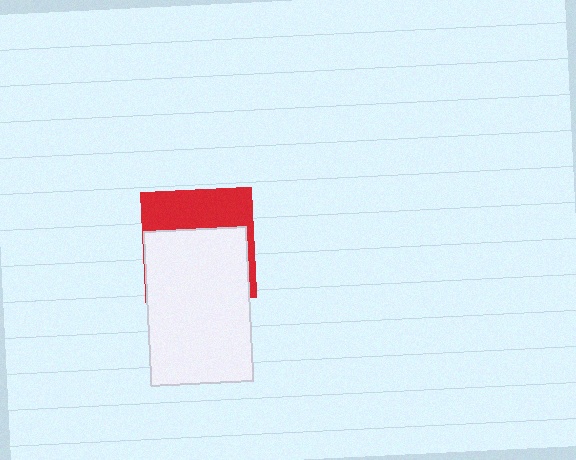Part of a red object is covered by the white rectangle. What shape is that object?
It is a square.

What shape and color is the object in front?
The object in front is a white rectangle.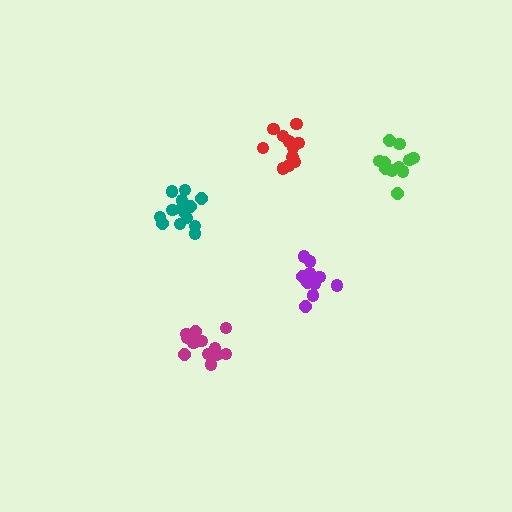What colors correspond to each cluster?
The clusters are colored: magenta, green, purple, teal, red.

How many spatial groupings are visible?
There are 5 spatial groupings.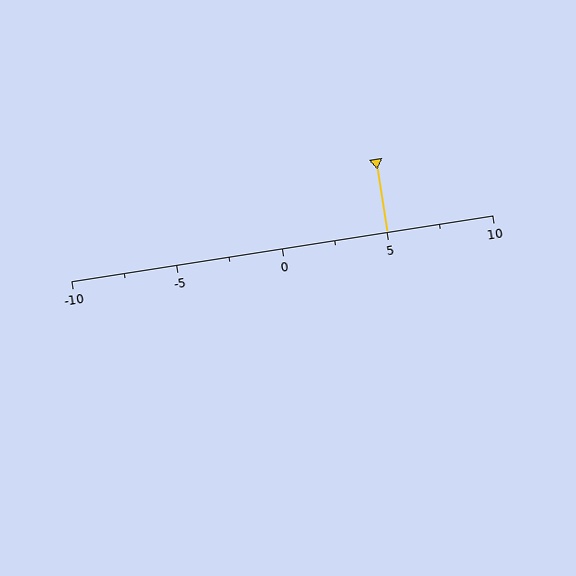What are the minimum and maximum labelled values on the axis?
The axis runs from -10 to 10.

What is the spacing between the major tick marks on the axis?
The major ticks are spaced 5 apart.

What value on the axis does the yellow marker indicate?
The marker indicates approximately 5.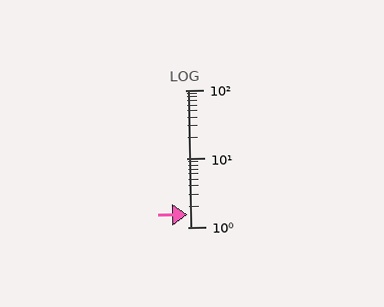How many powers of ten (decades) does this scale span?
The scale spans 2 decades, from 1 to 100.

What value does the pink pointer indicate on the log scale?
The pointer indicates approximately 1.5.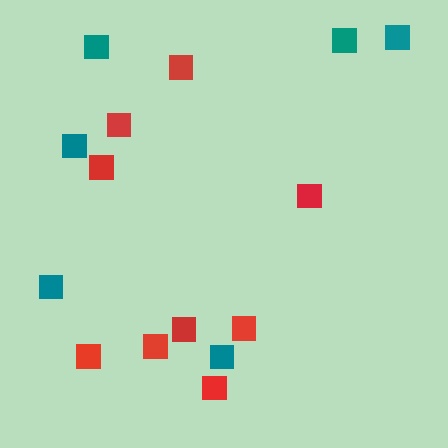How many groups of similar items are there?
There are 2 groups: one group of teal squares (6) and one group of red squares (9).